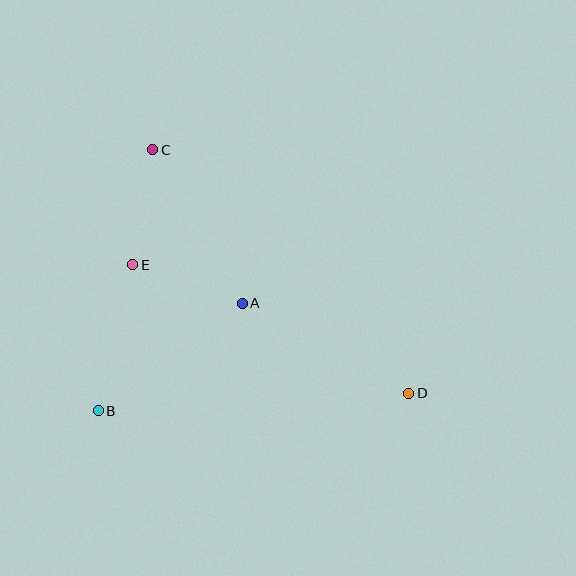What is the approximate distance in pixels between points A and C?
The distance between A and C is approximately 178 pixels.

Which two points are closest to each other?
Points A and E are closest to each other.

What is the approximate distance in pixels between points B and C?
The distance between B and C is approximately 267 pixels.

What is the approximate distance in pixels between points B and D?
The distance between B and D is approximately 311 pixels.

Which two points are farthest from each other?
Points C and D are farthest from each other.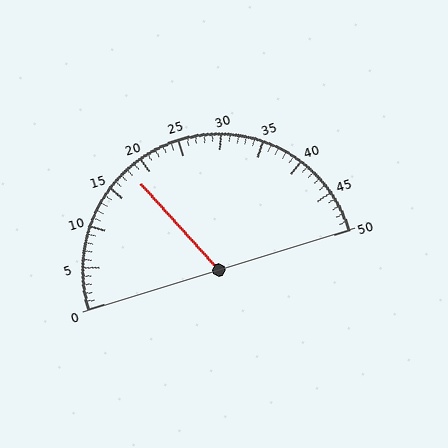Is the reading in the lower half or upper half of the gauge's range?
The reading is in the lower half of the range (0 to 50).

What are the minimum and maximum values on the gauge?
The gauge ranges from 0 to 50.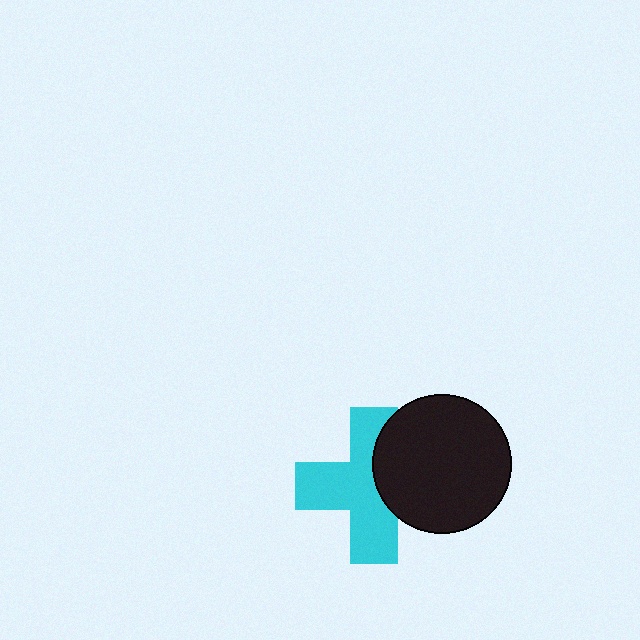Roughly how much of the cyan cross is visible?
About half of it is visible (roughly 64%).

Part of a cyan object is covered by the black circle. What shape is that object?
It is a cross.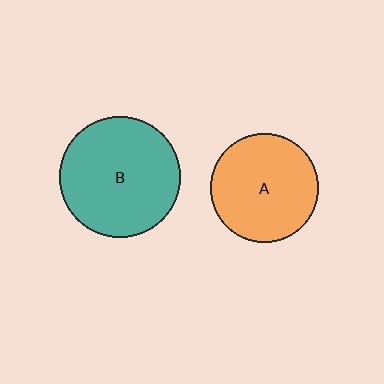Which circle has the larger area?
Circle B (teal).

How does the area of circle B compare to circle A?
Approximately 1.2 times.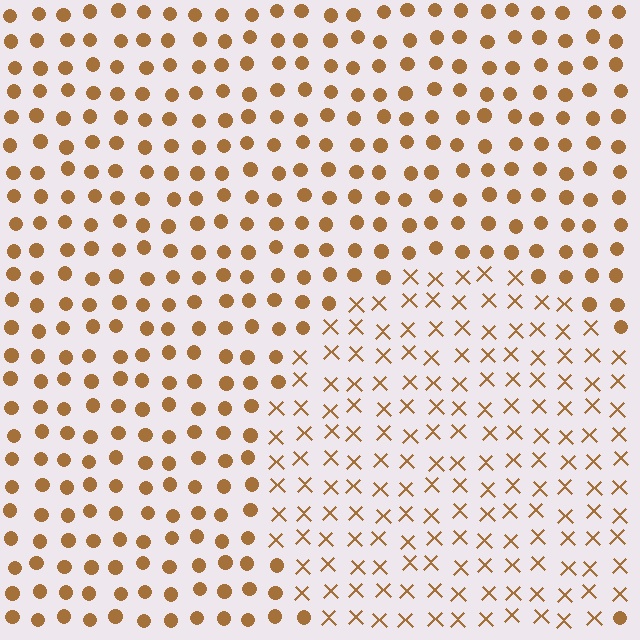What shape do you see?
I see a circle.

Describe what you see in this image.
The image is filled with small brown elements arranged in a uniform grid. A circle-shaped region contains X marks, while the surrounding area contains circles. The boundary is defined purely by the change in element shape.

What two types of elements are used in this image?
The image uses X marks inside the circle region and circles outside it.